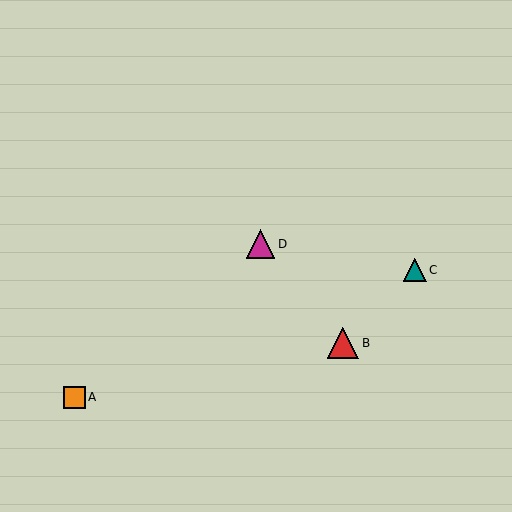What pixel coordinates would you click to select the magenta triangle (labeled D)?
Click at (261, 244) to select the magenta triangle D.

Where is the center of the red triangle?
The center of the red triangle is at (343, 343).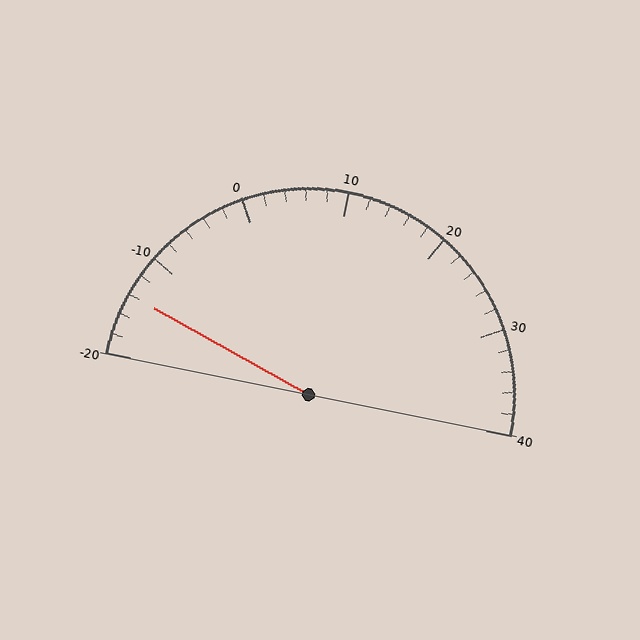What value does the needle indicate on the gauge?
The needle indicates approximately -14.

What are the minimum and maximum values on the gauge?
The gauge ranges from -20 to 40.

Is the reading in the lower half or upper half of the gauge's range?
The reading is in the lower half of the range (-20 to 40).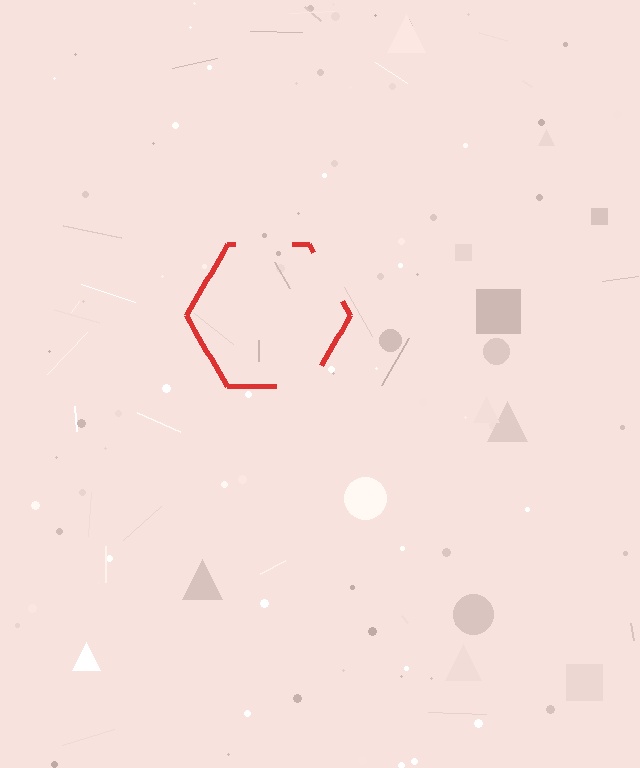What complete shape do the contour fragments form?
The contour fragments form a hexagon.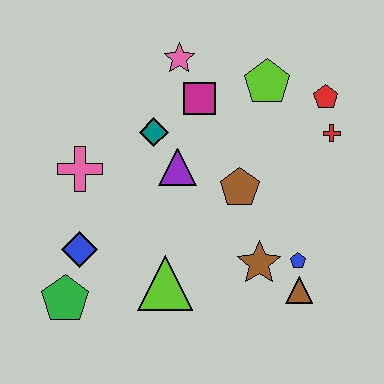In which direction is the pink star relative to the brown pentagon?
The pink star is above the brown pentagon.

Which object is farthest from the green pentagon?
The red pentagon is farthest from the green pentagon.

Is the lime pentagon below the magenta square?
No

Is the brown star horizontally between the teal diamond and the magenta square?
No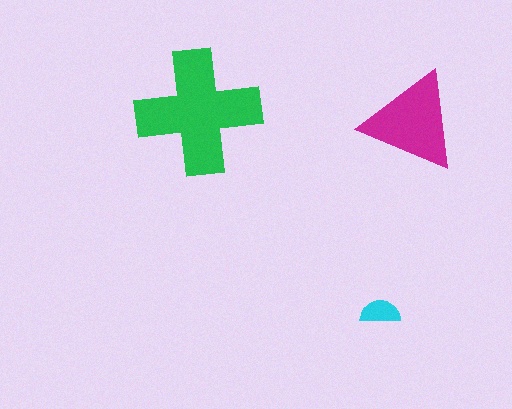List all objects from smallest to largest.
The cyan semicircle, the magenta triangle, the green cross.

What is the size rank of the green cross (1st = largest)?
1st.